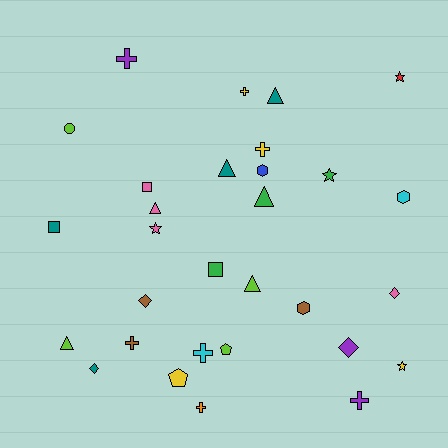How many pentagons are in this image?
There are 2 pentagons.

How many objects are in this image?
There are 30 objects.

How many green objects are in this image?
There are 3 green objects.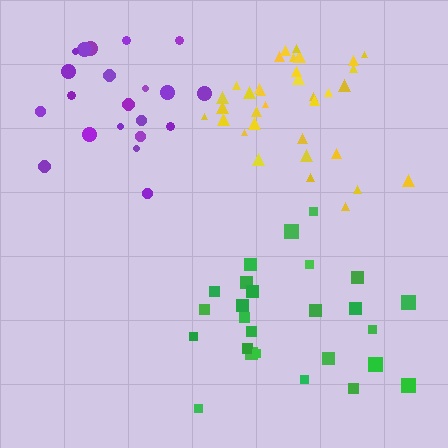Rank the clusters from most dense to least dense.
yellow, purple, green.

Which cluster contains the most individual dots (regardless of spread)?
Yellow (35).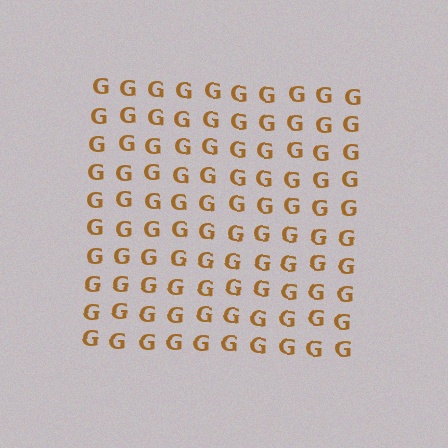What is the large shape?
The large shape is a square.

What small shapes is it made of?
It is made of small letter G's.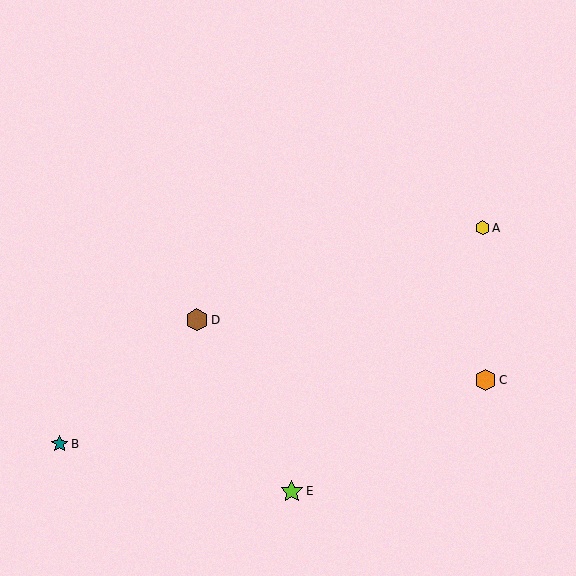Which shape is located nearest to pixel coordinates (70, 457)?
The teal star (labeled B) at (59, 444) is nearest to that location.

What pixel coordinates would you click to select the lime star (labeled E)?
Click at (292, 491) to select the lime star E.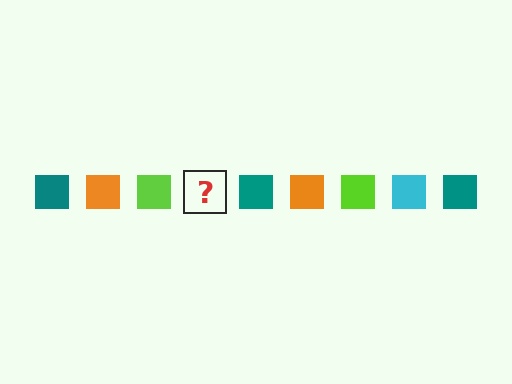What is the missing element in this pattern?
The missing element is a cyan square.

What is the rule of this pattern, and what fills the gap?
The rule is that the pattern cycles through teal, orange, lime, cyan squares. The gap should be filled with a cyan square.